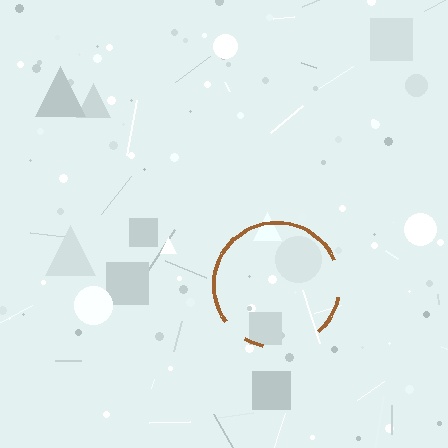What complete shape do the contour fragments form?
The contour fragments form a circle.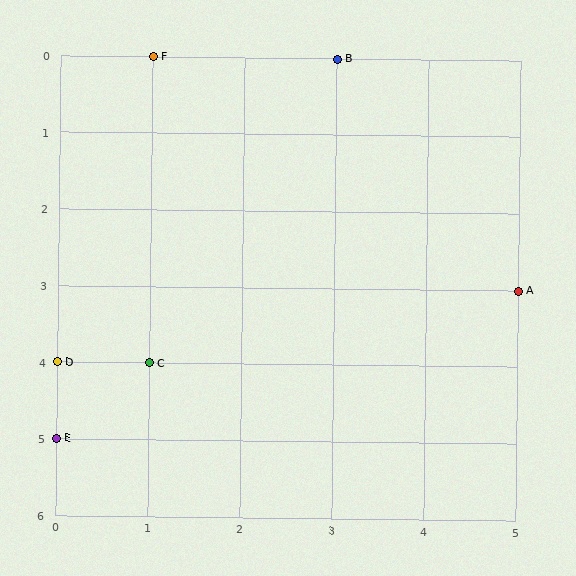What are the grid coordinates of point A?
Point A is at grid coordinates (5, 3).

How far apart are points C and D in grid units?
Points C and D are 1 column apart.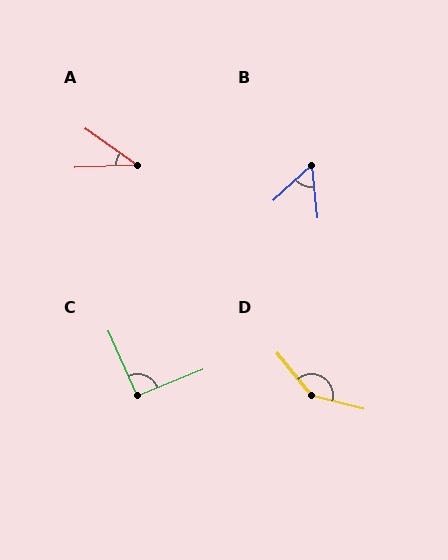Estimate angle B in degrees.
Approximately 54 degrees.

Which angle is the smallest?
A, at approximately 38 degrees.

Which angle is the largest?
D, at approximately 143 degrees.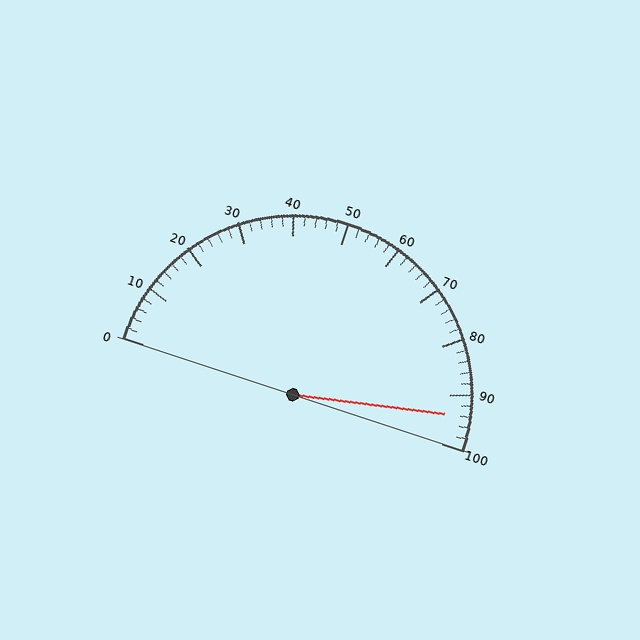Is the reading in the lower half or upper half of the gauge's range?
The reading is in the upper half of the range (0 to 100).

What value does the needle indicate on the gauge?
The needle indicates approximately 94.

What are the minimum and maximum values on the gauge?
The gauge ranges from 0 to 100.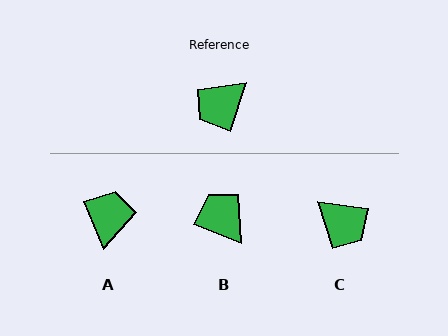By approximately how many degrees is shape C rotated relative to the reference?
Approximately 100 degrees counter-clockwise.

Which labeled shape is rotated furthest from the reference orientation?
A, about 140 degrees away.